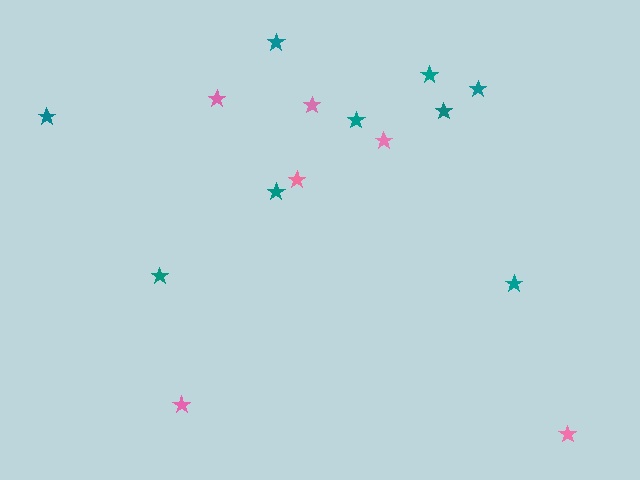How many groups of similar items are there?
There are 2 groups: one group of pink stars (6) and one group of teal stars (9).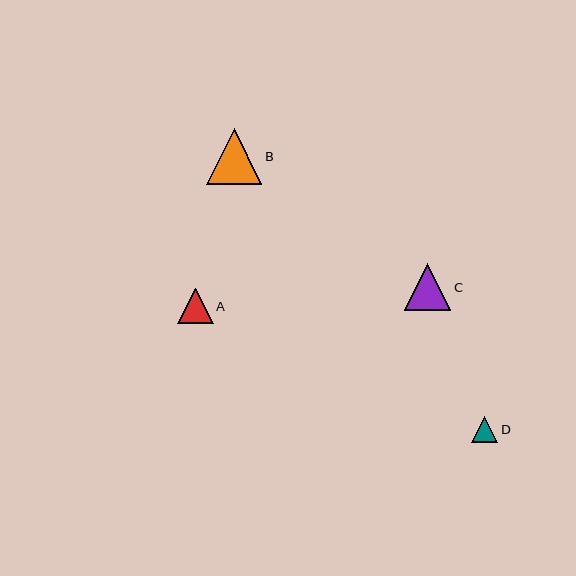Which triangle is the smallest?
Triangle D is the smallest with a size of approximately 26 pixels.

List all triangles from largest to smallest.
From largest to smallest: B, C, A, D.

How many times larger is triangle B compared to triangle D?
Triangle B is approximately 2.1 times the size of triangle D.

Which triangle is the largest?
Triangle B is the largest with a size of approximately 55 pixels.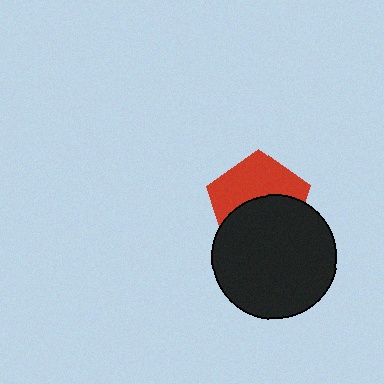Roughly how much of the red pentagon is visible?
About half of it is visible (roughly 49%).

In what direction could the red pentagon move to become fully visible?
The red pentagon could move up. That would shift it out from behind the black circle entirely.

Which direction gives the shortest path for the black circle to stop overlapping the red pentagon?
Moving down gives the shortest separation.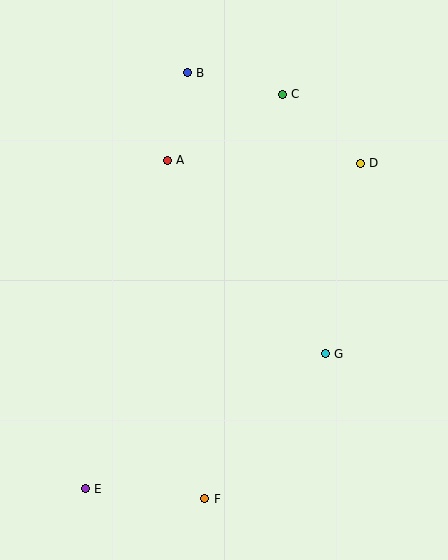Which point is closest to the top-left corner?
Point B is closest to the top-left corner.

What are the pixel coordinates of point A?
Point A is at (167, 160).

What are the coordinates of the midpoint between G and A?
The midpoint between G and A is at (246, 257).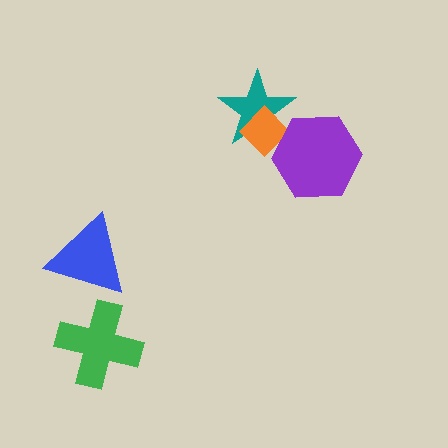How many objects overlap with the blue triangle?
0 objects overlap with the blue triangle.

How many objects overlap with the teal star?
2 objects overlap with the teal star.